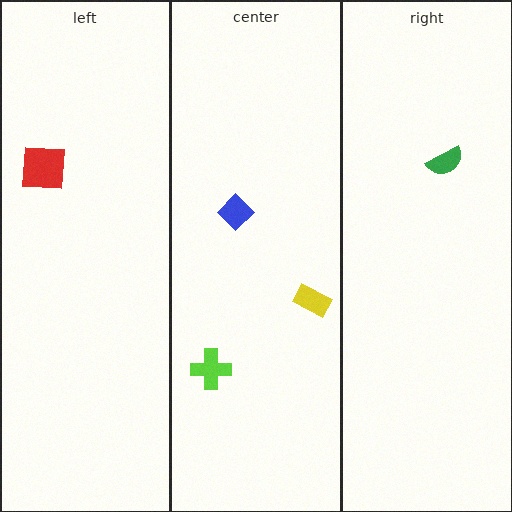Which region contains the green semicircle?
The right region.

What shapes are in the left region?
The red square.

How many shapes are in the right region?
1.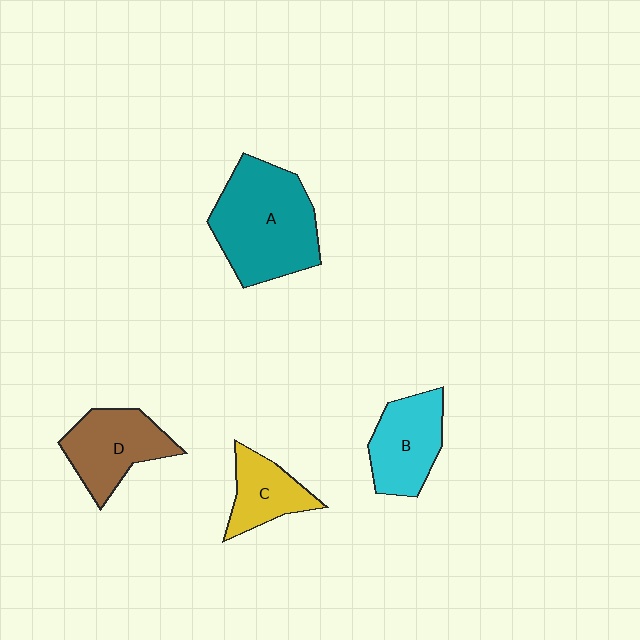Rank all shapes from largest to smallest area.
From largest to smallest: A (teal), D (brown), B (cyan), C (yellow).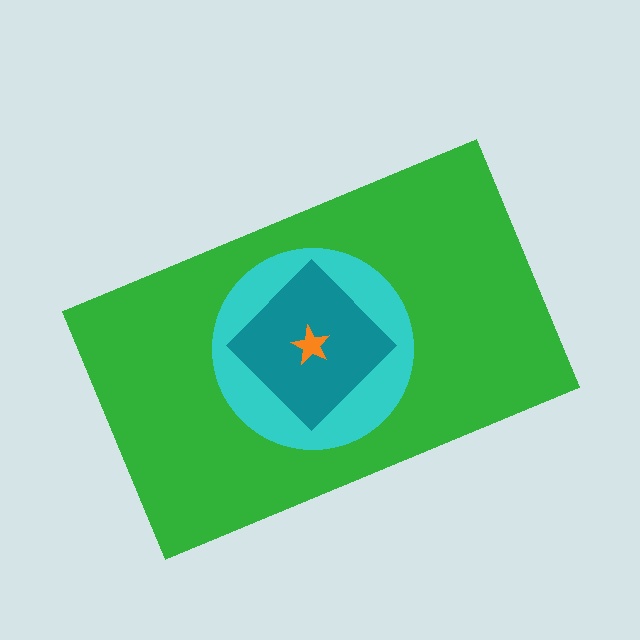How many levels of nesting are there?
4.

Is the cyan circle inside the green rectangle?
Yes.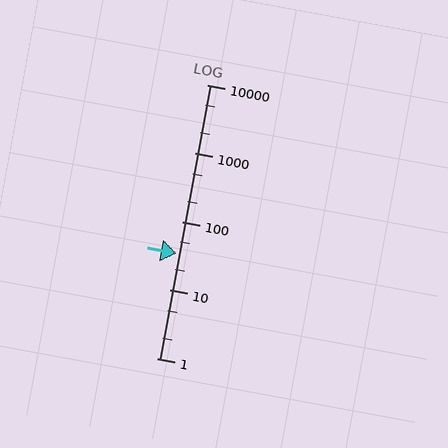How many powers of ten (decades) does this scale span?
The scale spans 4 decades, from 1 to 10000.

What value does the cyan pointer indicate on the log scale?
The pointer indicates approximately 34.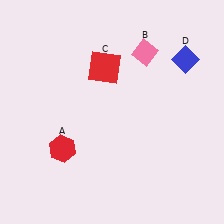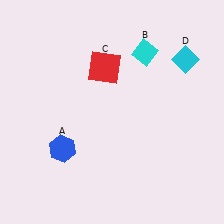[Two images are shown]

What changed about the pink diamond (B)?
In Image 1, B is pink. In Image 2, it changed to cyan.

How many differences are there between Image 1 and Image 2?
There are 3 differences between the two images.